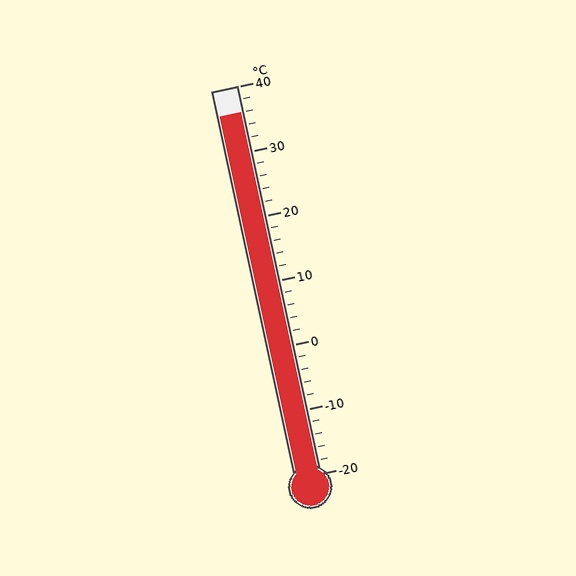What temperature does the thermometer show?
The thermometer shows approximately 36°C.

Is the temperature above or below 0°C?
The temperature is above 0°C.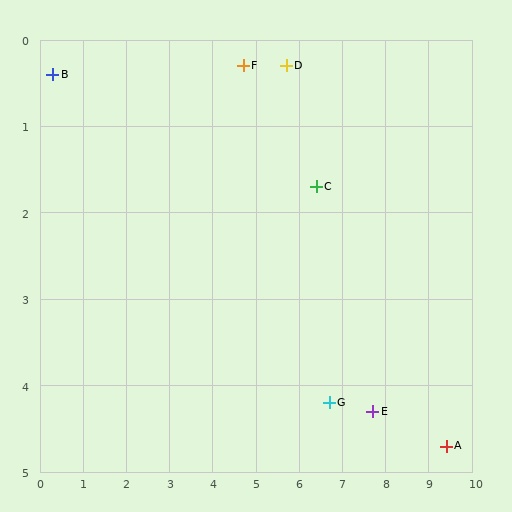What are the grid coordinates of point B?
Point B is at approximately (0.3, 0.4).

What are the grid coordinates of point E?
Point E is at approximately (7.7, 4.3).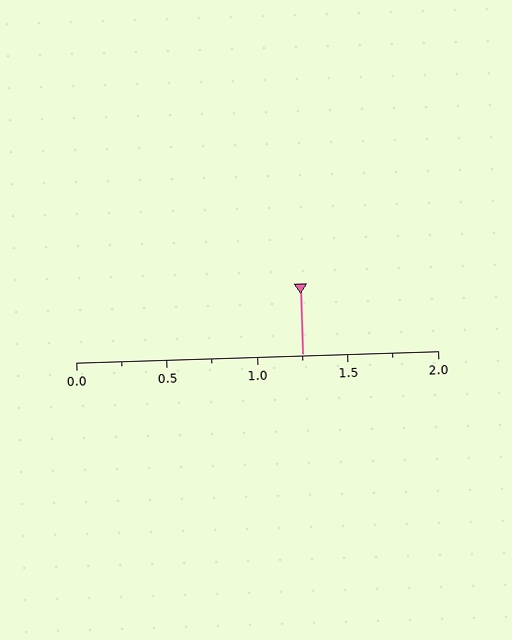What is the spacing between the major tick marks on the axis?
The major ticks are spaced 0.5 apart.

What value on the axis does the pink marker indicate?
The marker indicates approximately 1.25.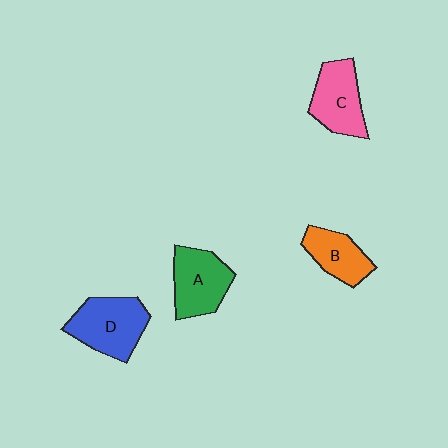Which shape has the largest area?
Shape D (blue).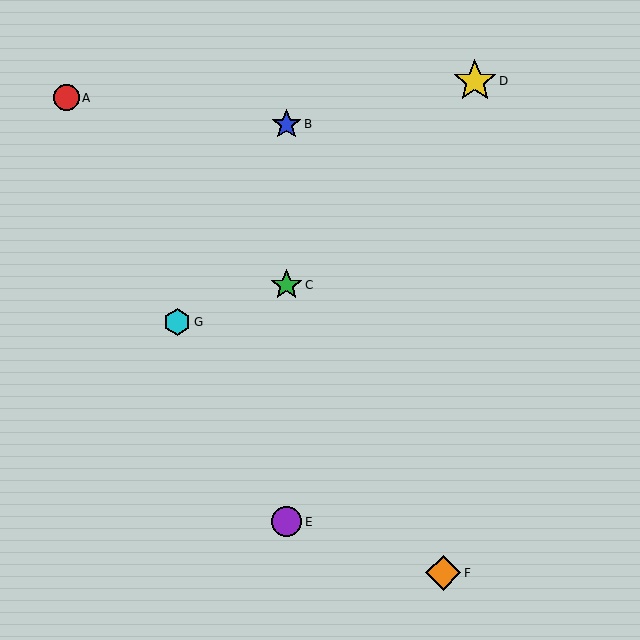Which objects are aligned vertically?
Objects B, C, E are aligned vertically.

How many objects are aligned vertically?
3 objects (B, C, E) are aligned vertically.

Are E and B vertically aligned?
Yes, both are at x≈287.